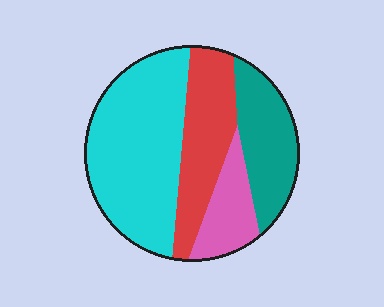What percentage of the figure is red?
Red takes up between a sixth and a third of the figure.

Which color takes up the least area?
Pink, at roughly 15%.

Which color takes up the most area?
Cyan, at roughly 45%.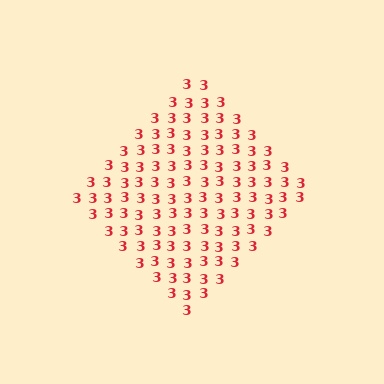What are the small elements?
The small elements are digit 3's.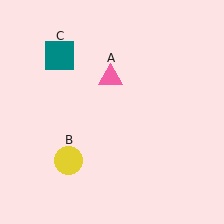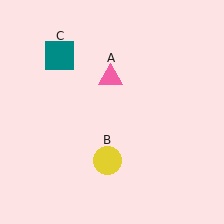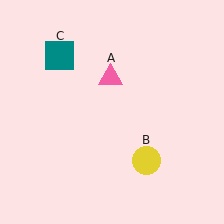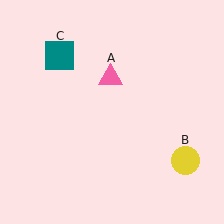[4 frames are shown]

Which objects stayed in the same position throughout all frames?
Pink triangle (object A) and teal square (object C) remained stationary.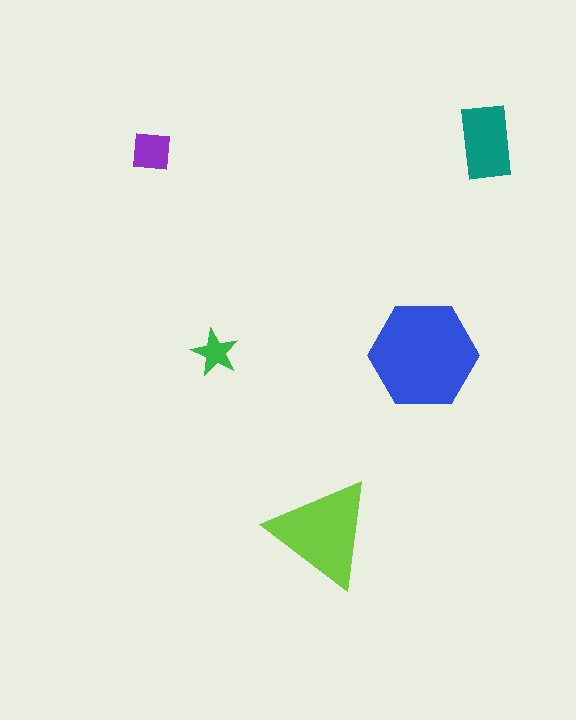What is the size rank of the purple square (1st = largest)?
4th.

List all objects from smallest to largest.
The green star, the purple square, the teal rectangle, the lime triangle, the blue hexagon.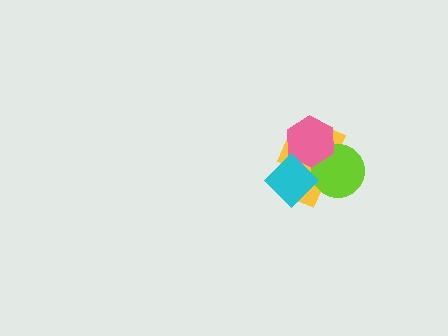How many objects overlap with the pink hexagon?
3 objects overlap with the pink hexagon.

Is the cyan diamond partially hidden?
No, no other shape covers it.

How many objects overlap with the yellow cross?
3 objects overlap with the yellow cross.